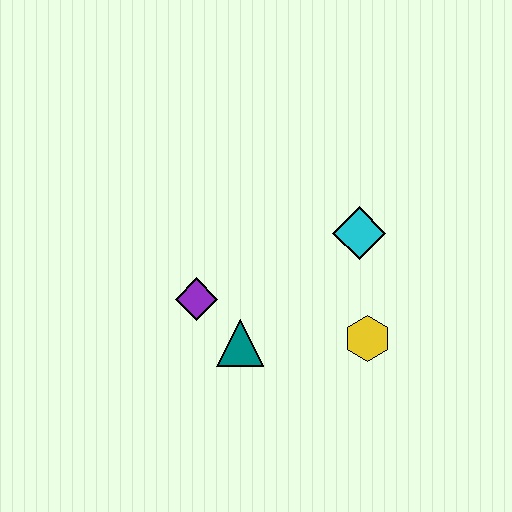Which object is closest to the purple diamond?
The teal triangle is closest to the purple diamond.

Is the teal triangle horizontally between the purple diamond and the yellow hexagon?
Yes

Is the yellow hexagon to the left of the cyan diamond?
No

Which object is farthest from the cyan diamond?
The purple diamond is farthest from the cyan diamond.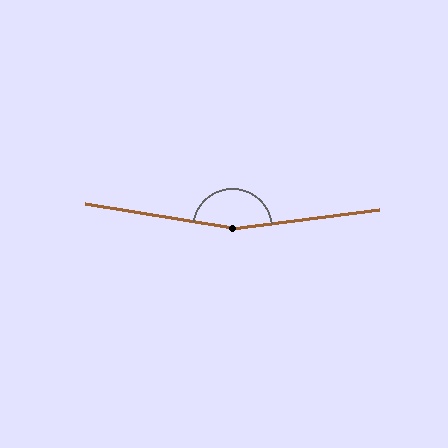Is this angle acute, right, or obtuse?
It is obtuse.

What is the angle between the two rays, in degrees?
Approximately 163 degrees.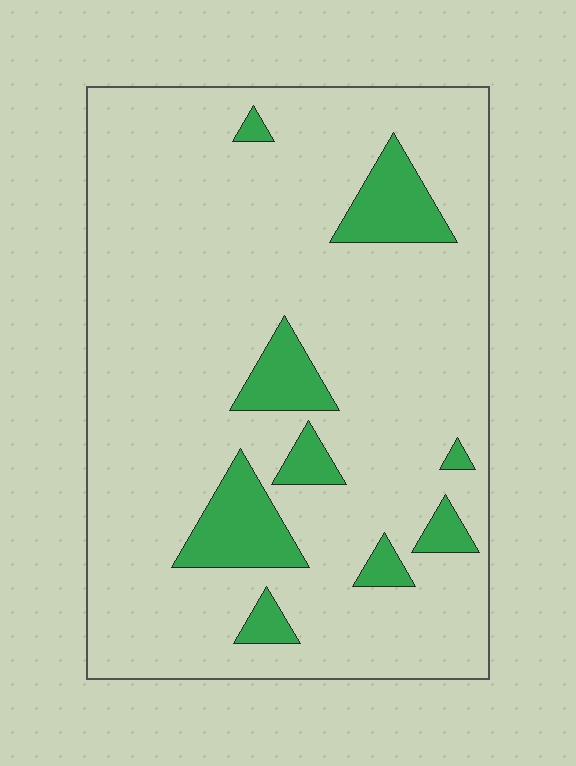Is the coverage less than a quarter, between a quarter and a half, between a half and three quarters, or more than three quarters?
Less than a quarter.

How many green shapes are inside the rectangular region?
9.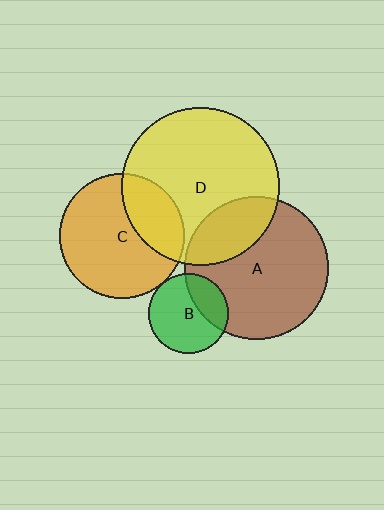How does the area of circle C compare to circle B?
Approximately 2.4 times.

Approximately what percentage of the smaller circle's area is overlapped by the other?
Approximately 30%.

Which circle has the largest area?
Circle D (yellow).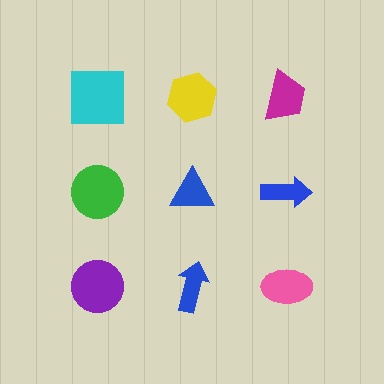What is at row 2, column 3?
A blue arrow.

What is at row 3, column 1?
A purple circle.